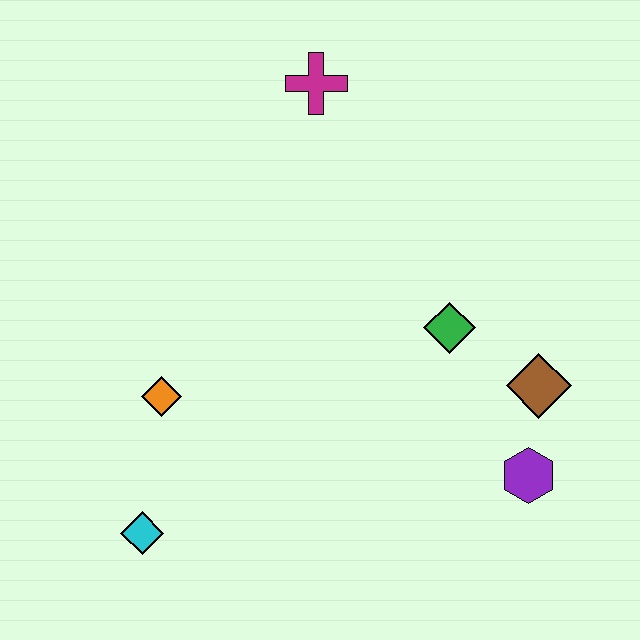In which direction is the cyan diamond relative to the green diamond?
The cyan diamond is to the left of the green diamond.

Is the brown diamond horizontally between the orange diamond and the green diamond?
No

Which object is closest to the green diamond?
The brown diamond is closest to the green diamond.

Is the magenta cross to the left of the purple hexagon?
Yes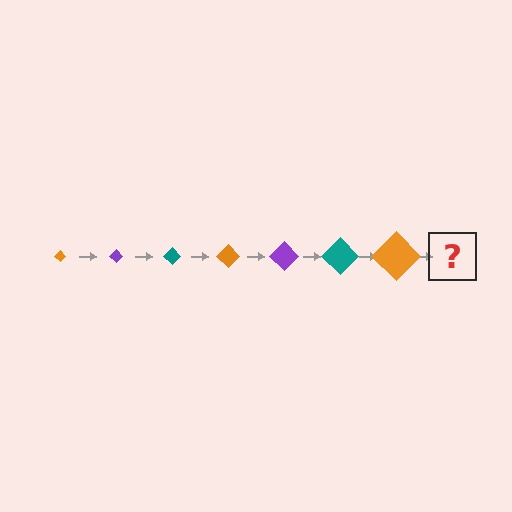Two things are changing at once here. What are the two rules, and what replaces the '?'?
The two rules are that the diamond grows larger each step and the color cycles through orange, purple, and teal. The '?' should be a purple diamond, larger than the previous one.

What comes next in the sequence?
The next element should be a purple diamond, larger than the previous one.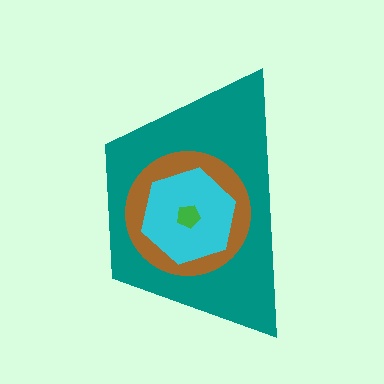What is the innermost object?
The green pentagon.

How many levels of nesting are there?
4.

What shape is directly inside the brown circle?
The cyan hexagon.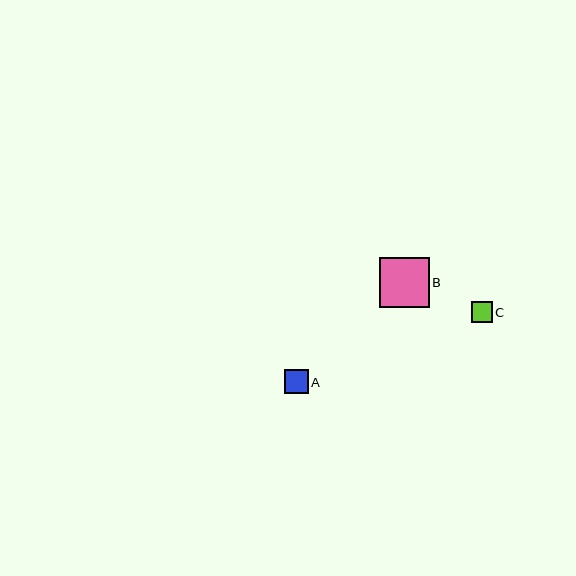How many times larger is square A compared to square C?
Square A is approximately 1.1 times the size of square C.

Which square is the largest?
Square B is the largest with a size of approximately 50 pixels.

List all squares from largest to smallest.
From largest to smallest: B, A, C.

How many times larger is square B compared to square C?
Square B is approximately 2.3 times the size of square C.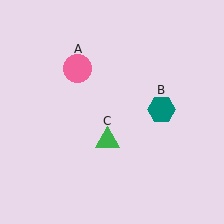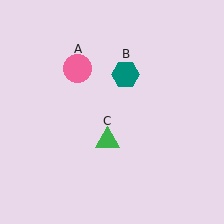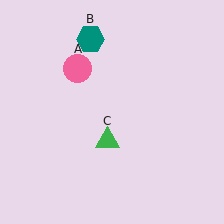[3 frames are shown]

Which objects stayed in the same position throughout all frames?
Pink circle (object A) and green triangle (object C) remained stationary.